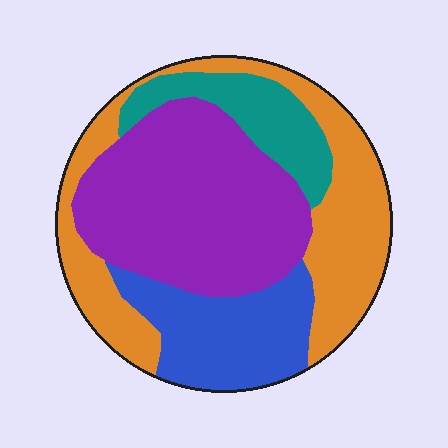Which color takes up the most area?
Purple, at roughly 40%.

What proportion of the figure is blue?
Blue takes up about one fifth (1/5) of the figure.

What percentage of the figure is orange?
Orange covers around 30% of the figure.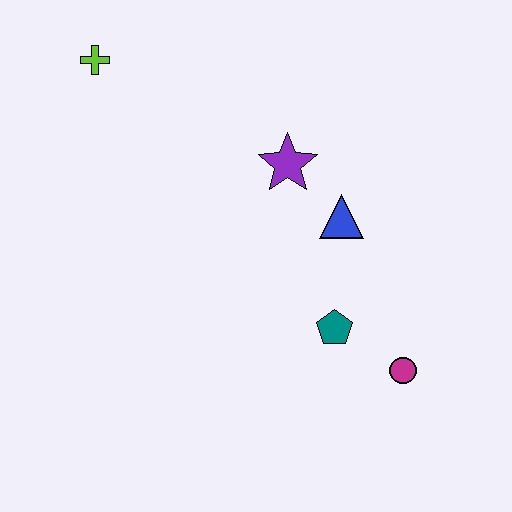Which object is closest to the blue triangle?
The purple star is closest to the blue triangle.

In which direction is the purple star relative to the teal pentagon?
The purple star is above the teal pentagon.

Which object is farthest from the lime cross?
The magenta circle is farthest from the lime cross.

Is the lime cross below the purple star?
No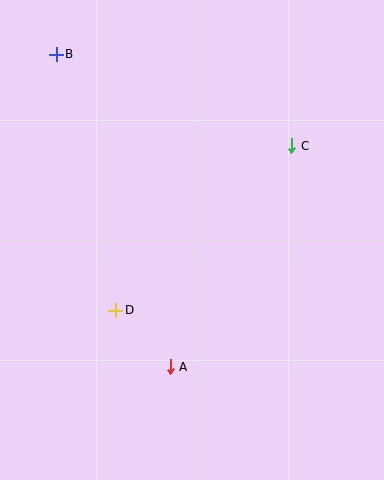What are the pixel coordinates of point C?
Point C is at (292, 146).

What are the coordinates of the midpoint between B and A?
The midpoint between B and A is at (113, 210).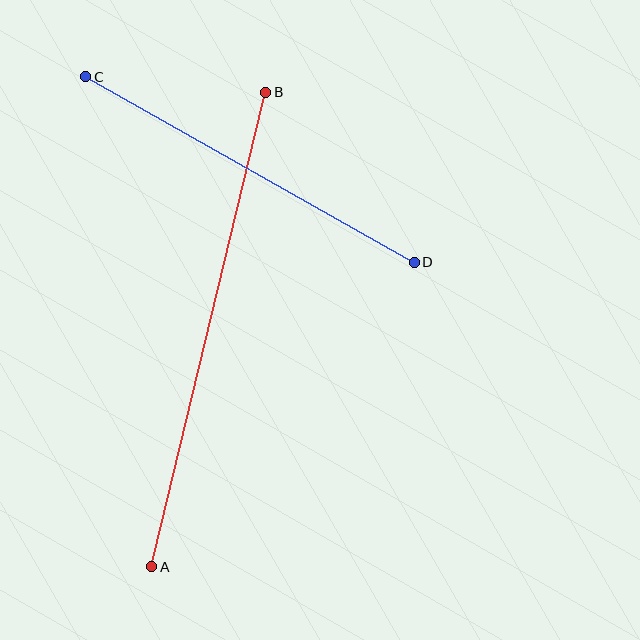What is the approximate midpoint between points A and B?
The midpoint is at approximately (209, 329) pixels.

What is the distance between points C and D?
The distance is approximately 377 pixels.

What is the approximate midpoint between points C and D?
The midpoint is at approximately (250, 170) pixels.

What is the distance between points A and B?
The distance is approximately 488 pixels.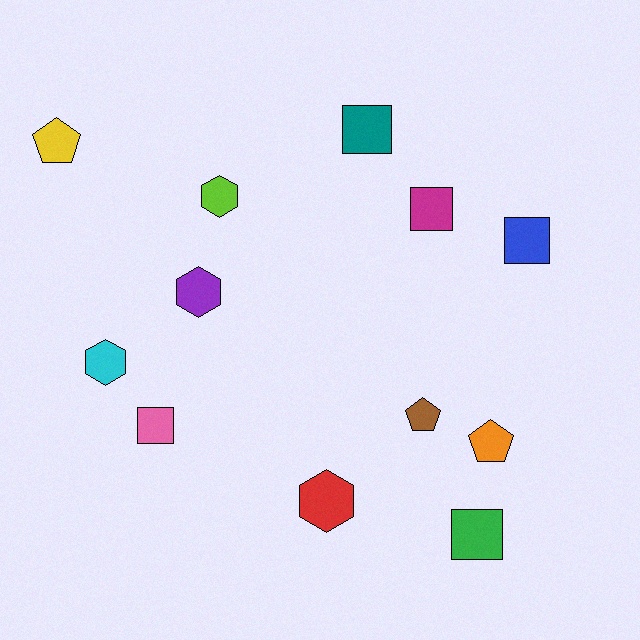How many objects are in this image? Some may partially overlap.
There are 12 objects.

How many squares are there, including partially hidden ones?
There are 5 squares.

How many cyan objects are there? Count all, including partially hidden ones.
There is 1 cyan object.